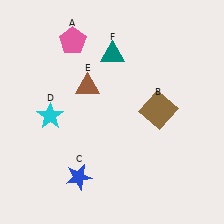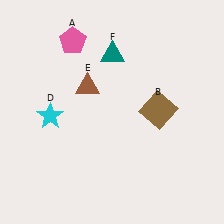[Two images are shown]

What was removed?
The blue star (C) was removed in Image 2.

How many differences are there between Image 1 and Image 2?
There is 1 difference between the two images.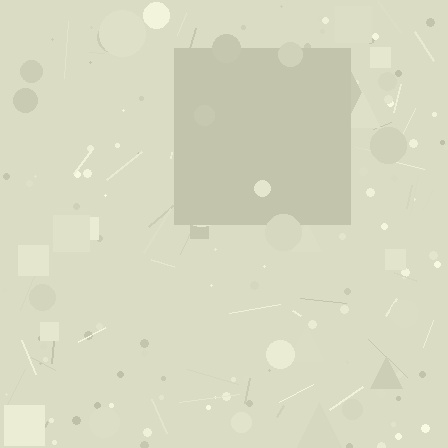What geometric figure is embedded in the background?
A square is embedded in the background.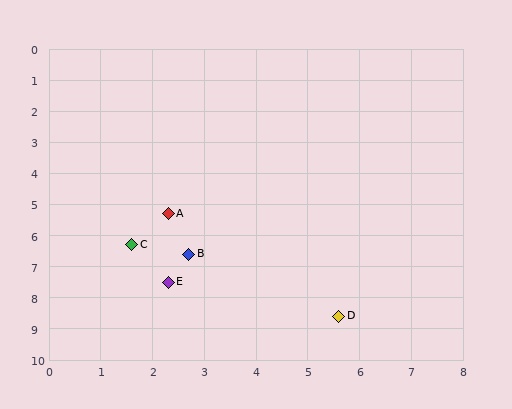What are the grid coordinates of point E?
Point E is at approximately (2.3, 7.5).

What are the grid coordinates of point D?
Point D is at approximately (5.6, 8.6).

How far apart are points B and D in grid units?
Points B and D are about 3.5 grid units apart.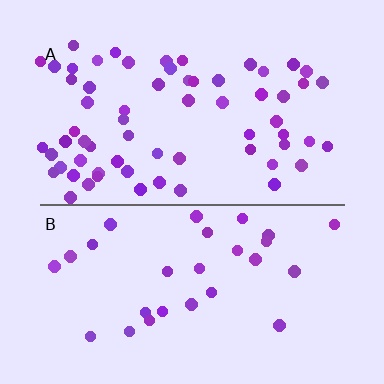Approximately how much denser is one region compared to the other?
Approximately 2.2× — region A over region B.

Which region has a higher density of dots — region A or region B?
A (the top).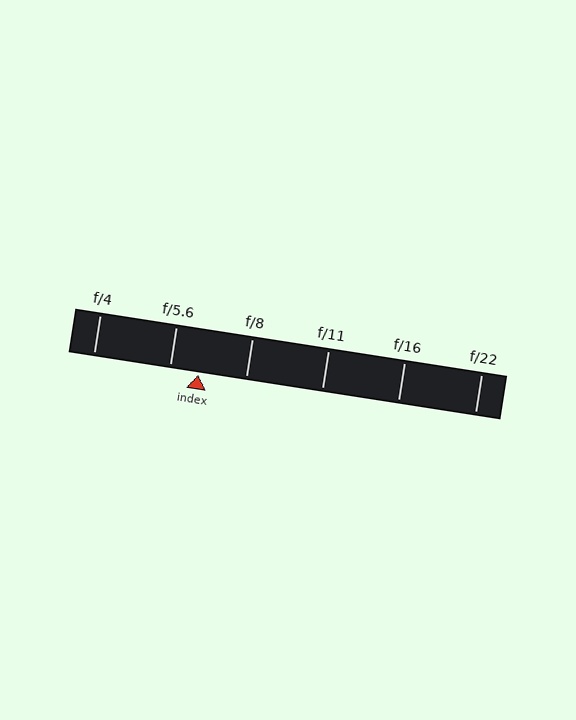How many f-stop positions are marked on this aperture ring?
There are 6 f-stop positions marked.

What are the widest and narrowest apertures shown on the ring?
The widest aperture shown is f/4 and the narrowest is f/22.